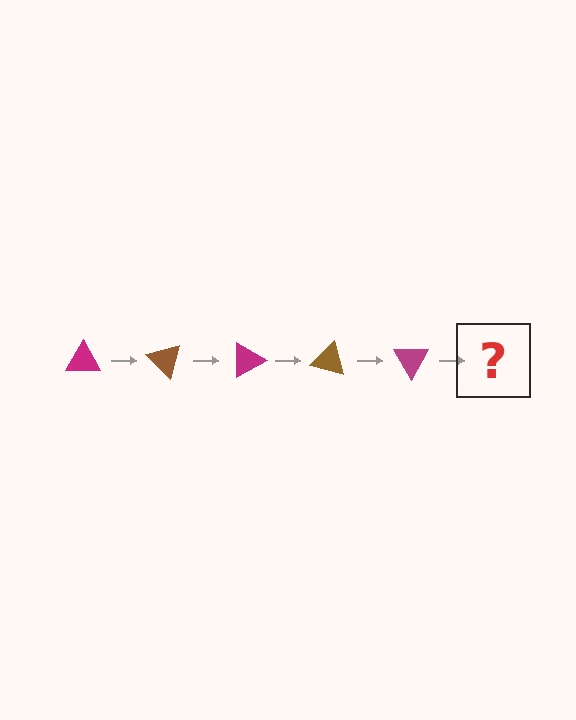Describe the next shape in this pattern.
It should be a brown triangle, rotated 225 degrees from the start.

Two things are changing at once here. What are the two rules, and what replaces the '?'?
The two rules are that it rotates 45 degrees each step and the color cycles through magenta and brown. The '?' should be a brown triangle, rotated 225 degrees from the start.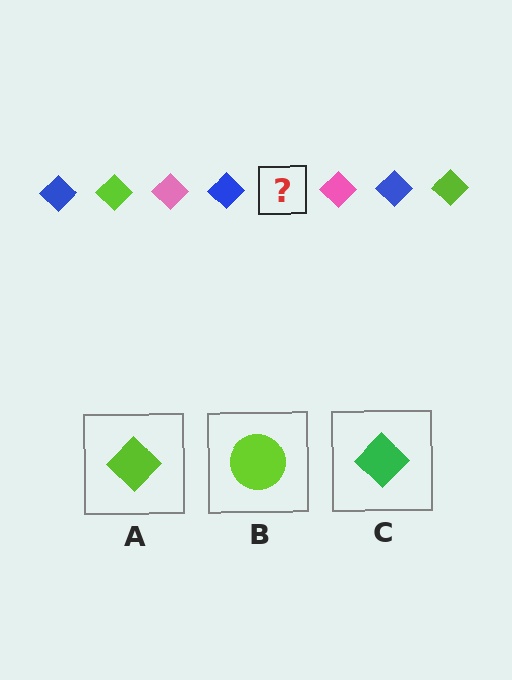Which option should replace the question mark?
Option A.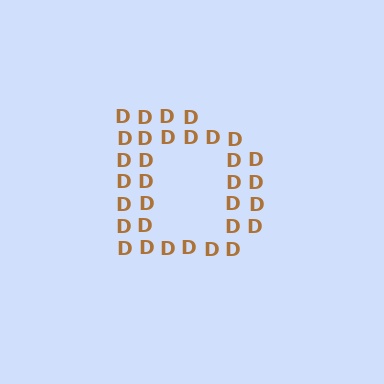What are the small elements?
The small elements are letter D's.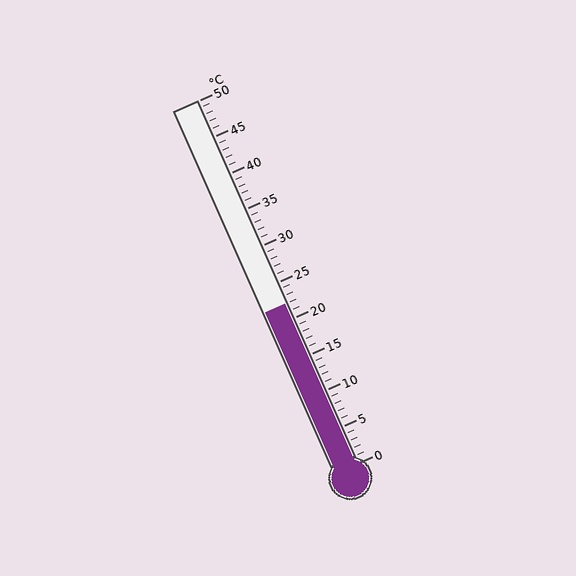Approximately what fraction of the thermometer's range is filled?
The thermometer is filled to approximately 45% of its range.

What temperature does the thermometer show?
The thermometer shows approximately 22°C.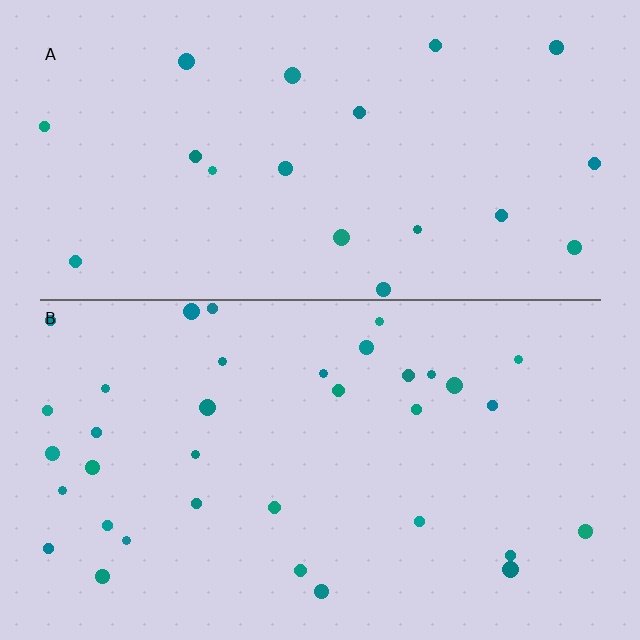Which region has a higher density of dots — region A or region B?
B (the bottom).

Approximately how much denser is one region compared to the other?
Approximately 1.8× — region B over region A.